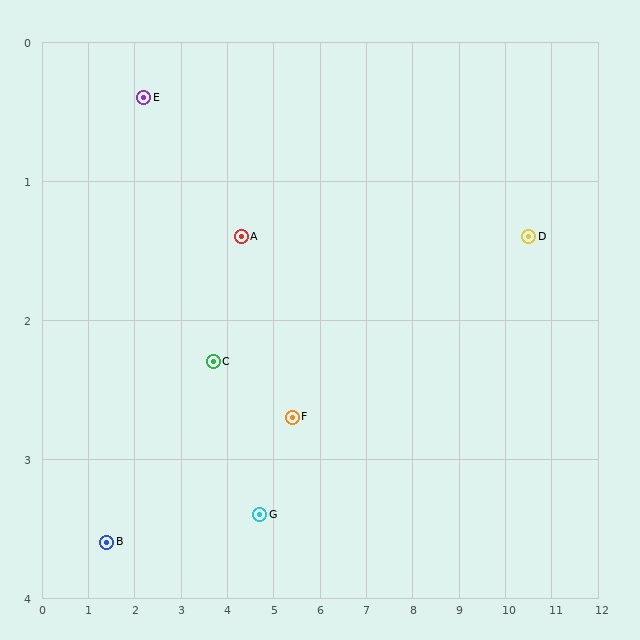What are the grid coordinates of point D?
Point D is at approximately (10.5, 1.4).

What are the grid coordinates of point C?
Point C is at approximately (3.7, 2.3).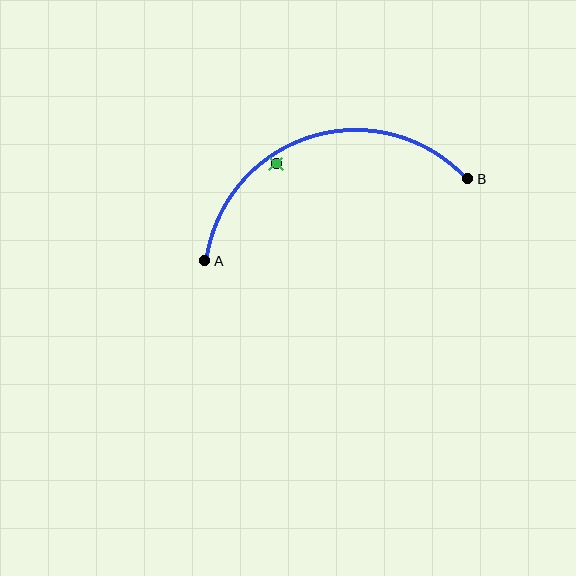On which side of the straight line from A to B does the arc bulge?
The arc bulges above the straight line connecting A and B.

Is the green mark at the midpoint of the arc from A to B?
No — the green mark does not lie on the arc at all. It sits slightly inside the curve.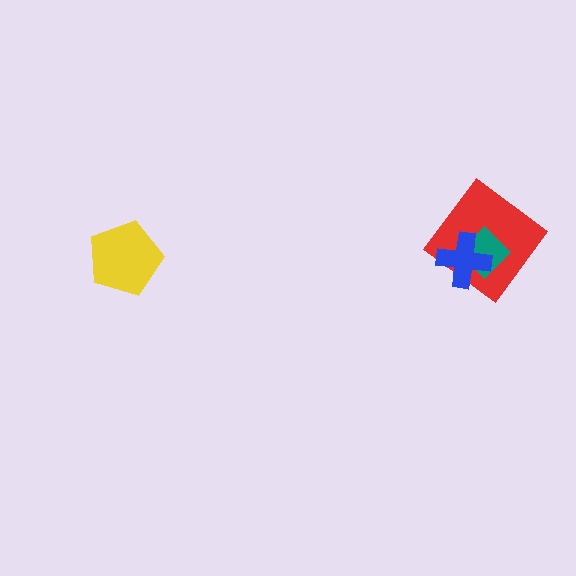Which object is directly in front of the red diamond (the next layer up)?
The teal diamond is directly in front of the red diamond.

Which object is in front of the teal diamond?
The blue cross is in front of the teal diamond.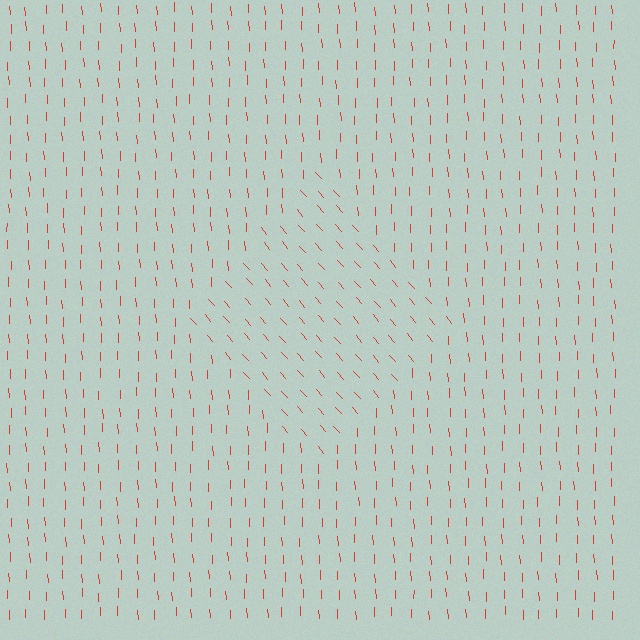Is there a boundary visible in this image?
Yes, there is a texture boundary formed by a change in line orientation.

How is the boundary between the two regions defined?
The boundary is defined purely by a change in line orientation (approximately 38 degrees difference). All lines are the same color and thickness.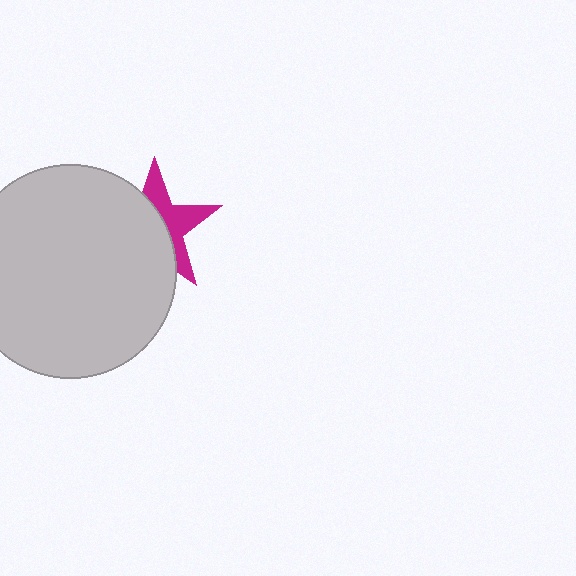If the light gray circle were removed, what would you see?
You would see the complete magenta star.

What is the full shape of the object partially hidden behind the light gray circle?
The partially hidden object is a magenta star.